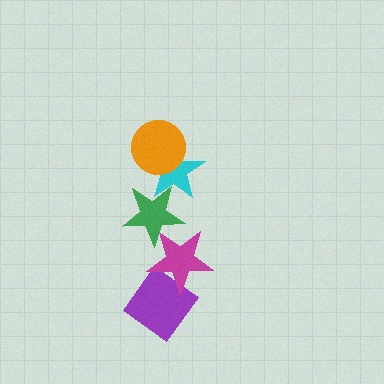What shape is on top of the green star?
The cyan star is on top of the green star.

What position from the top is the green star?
The green star is 3rd from the top.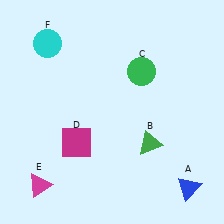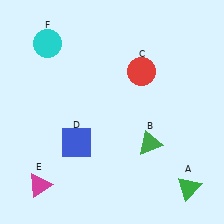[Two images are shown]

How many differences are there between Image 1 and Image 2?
There are 3 differences between the two images.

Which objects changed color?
A changed from blue to green. C changed from green to red. D changed from magenta to blue.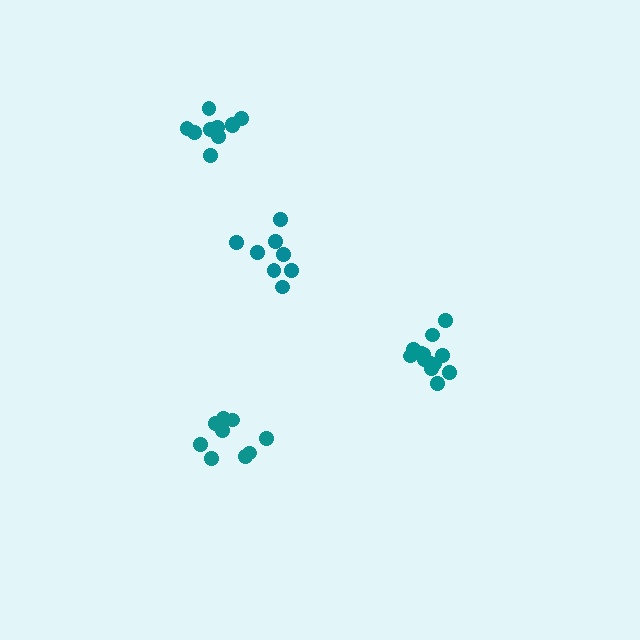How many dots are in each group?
Group 1: 10 dots, Group 2: 9 dots, Group 3: 13 dots, Group 4: 8 dots (40 total).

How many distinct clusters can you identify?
There are 4 distinct clusters.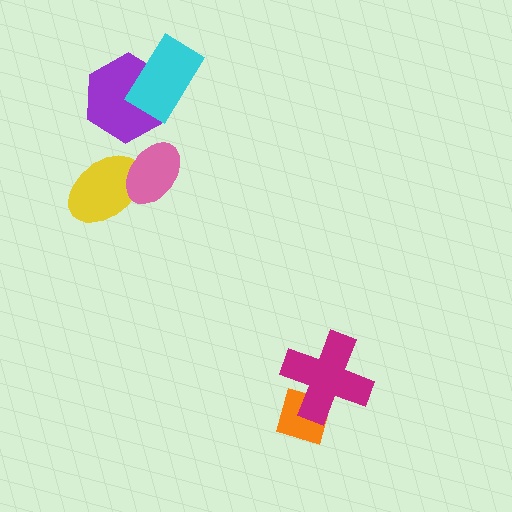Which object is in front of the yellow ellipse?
The pink ellipse is in front of the yellow ellipse.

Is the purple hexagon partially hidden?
Yes, it is partially covered by another shape.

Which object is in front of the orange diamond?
The magenta cross is in front of the orange diamond.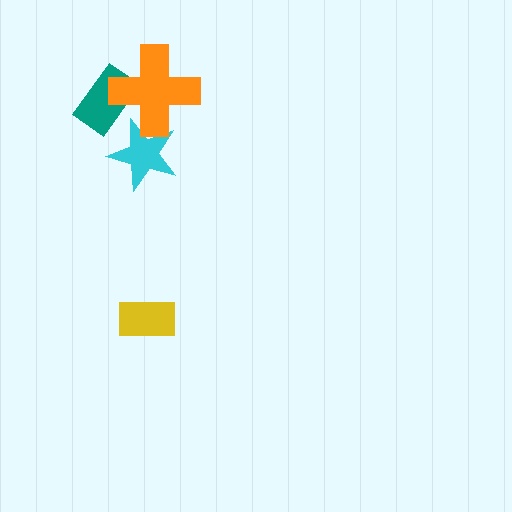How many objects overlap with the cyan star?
1 object overlaps with the cyan star.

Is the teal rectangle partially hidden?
Yes, it is partially covered by another shape.